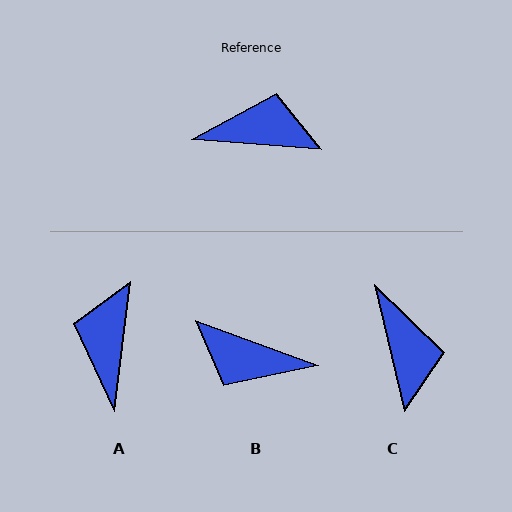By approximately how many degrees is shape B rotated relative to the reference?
Approximately 164 degrees counter-clockwise.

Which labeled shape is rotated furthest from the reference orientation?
B, about 164 degrees away.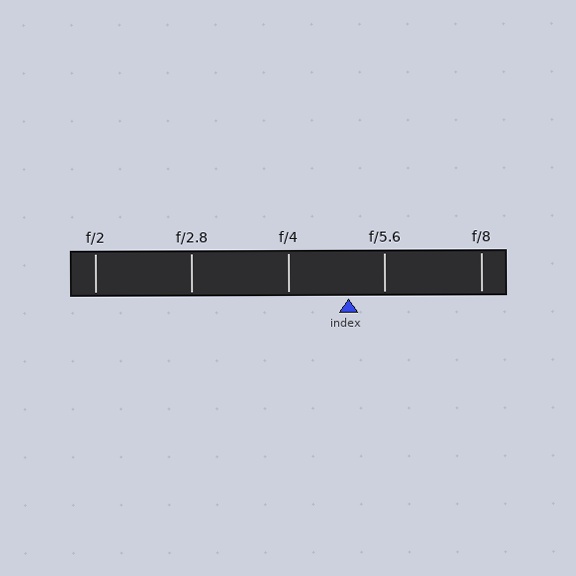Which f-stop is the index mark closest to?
The index mark is closest to f/5.6.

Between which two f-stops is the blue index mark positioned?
The index mark is between f/4 and f/5.6.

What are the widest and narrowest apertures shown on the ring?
The widest aperture shown is f/2 and the narrowest is f/8.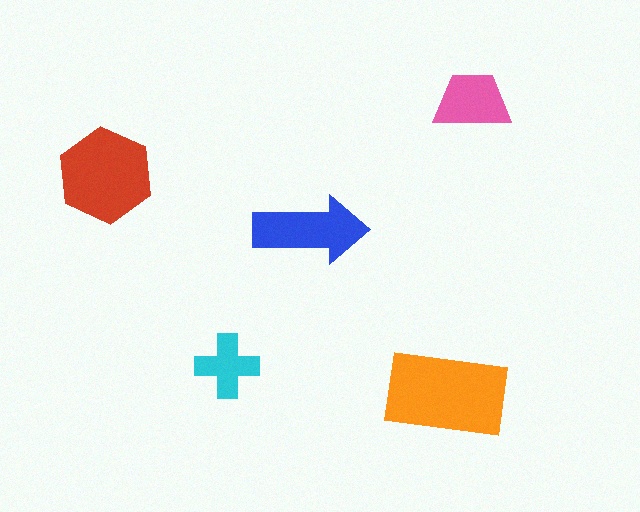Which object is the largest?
The orange rectangle.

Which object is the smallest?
The cyan cross.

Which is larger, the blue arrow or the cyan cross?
The blue arrow.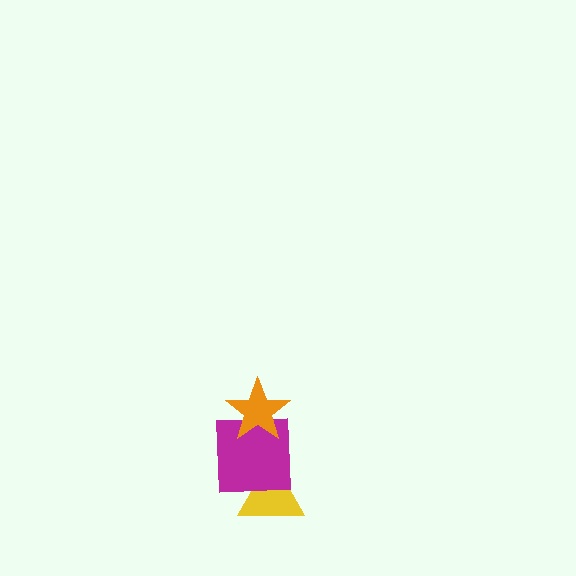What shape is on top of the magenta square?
The orange star is on top of the magenta square.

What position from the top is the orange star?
The orange star is 1st from the top.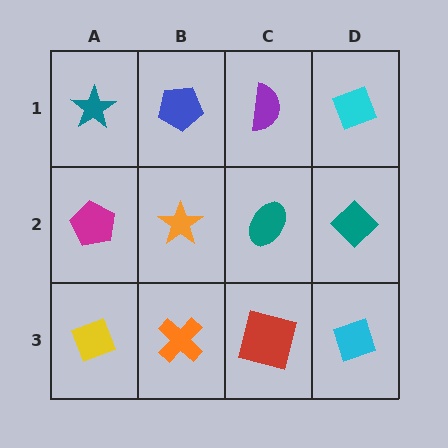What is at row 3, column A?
A yellow diamond.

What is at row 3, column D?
A cyan diamond.